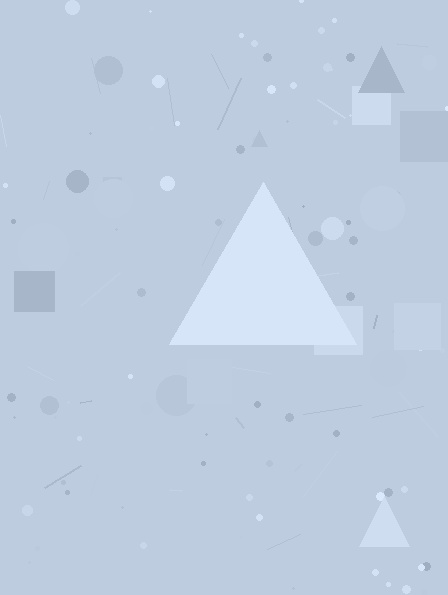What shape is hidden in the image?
A triangle is hidden in the image.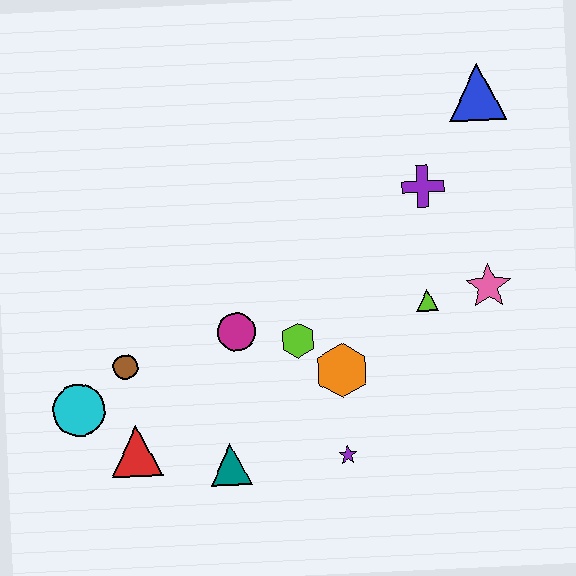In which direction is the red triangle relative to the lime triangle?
The red triangle is to the left of the lime triangle.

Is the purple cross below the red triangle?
No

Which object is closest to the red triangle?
The cyan circle is closest to the red triangle.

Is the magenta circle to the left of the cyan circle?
No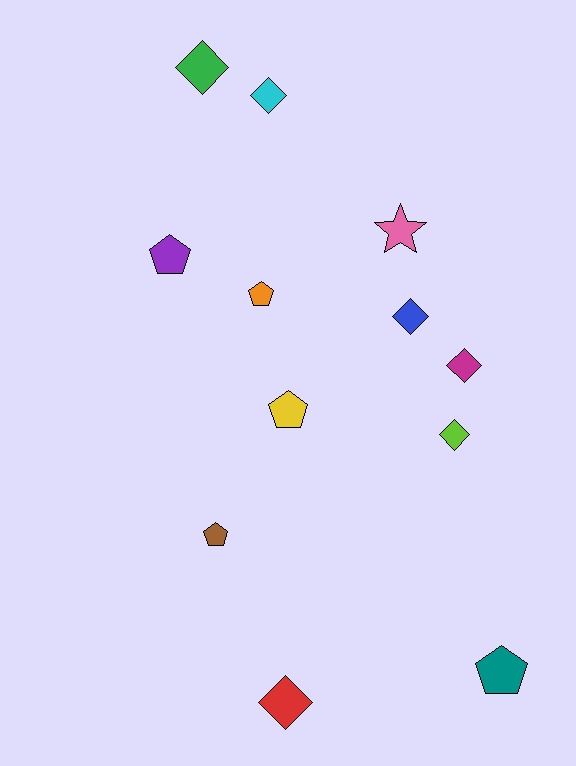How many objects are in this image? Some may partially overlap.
There are 12 objects.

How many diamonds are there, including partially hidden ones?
There are 6 diamonds.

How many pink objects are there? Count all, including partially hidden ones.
There is 1 pink object.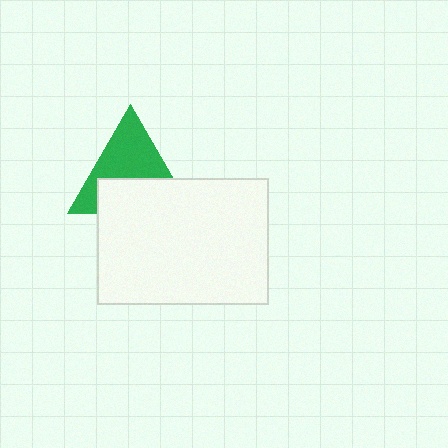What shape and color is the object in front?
The object in front is a white rectangle.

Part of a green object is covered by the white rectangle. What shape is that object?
It is a triangle.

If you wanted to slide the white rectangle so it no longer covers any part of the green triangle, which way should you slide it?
Slide it down — that is the most direct way to separate the two shapes.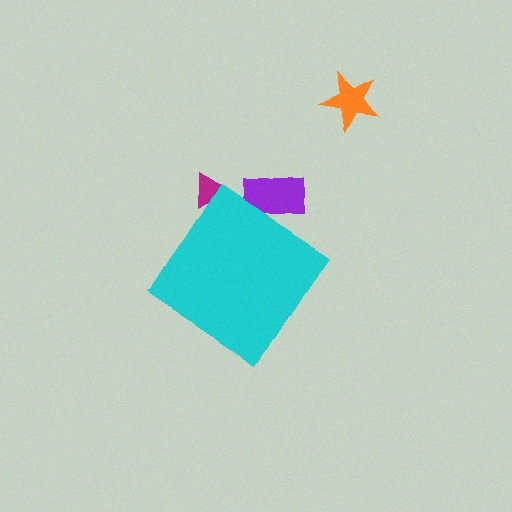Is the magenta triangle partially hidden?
Yes, the magenta triangle is partially hidden behind the cyan diamond.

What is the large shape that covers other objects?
A cyan diamond.